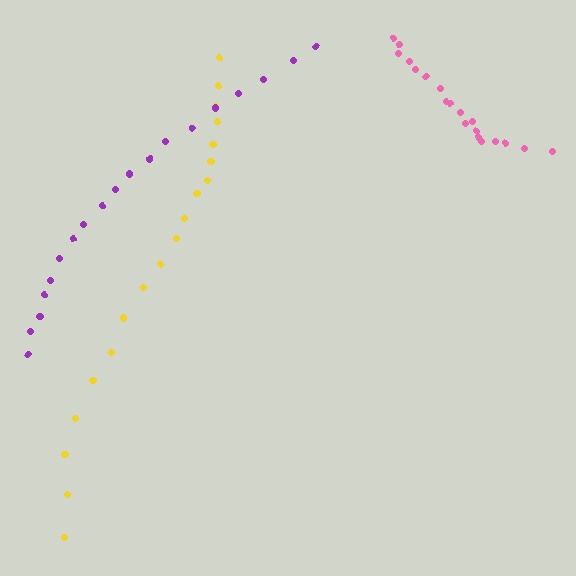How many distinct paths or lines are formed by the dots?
There are 3 distinct paths.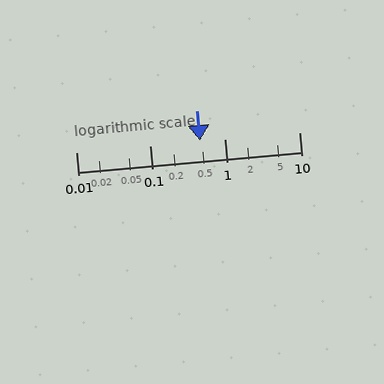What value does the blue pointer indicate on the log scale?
The pointer indicates approximately 0.47.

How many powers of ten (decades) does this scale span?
The scale spans 3 decades, from 0.01 to 10.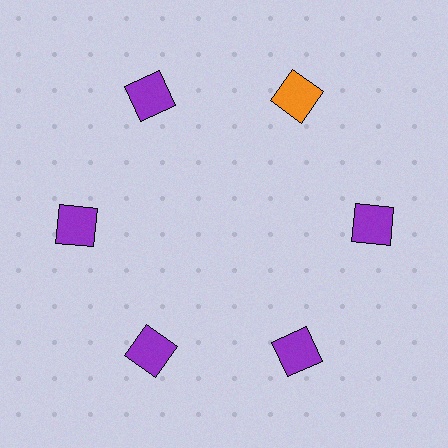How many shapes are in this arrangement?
There are 6 shapes arranged in a ring pattern.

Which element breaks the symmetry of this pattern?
The orange square at roughly the 1 o'clock position breaks the symmetry. All other shapes are purple squares.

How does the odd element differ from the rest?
It has a different color: orange instead of purple.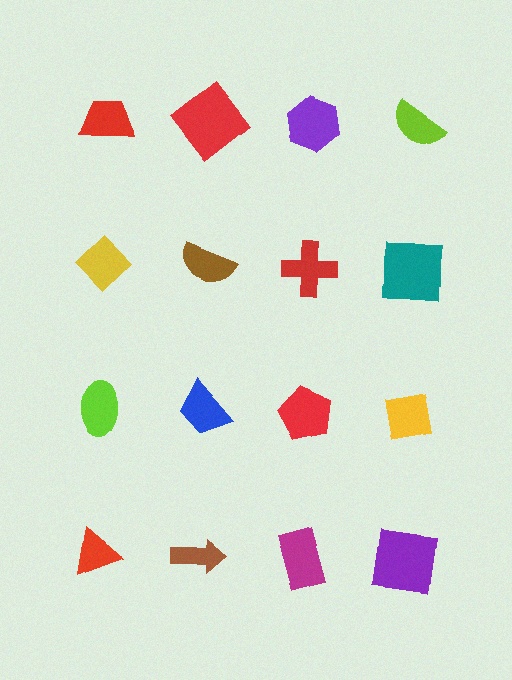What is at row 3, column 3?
A red pentagon.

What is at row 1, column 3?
A purple hexagon.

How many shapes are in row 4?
4 shapes.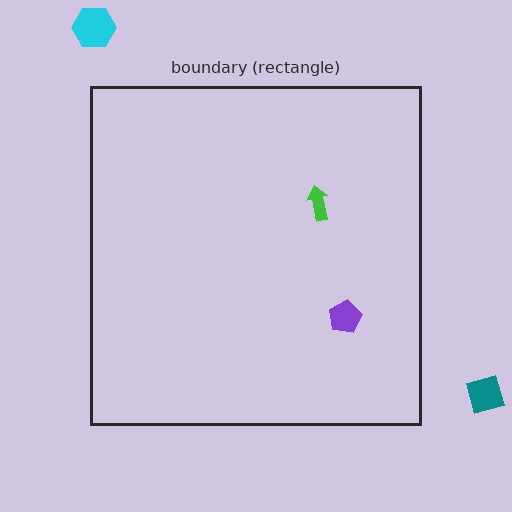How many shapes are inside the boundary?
2 inside, 2 outside.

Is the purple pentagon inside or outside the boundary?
Inside.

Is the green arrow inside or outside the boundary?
Inside.